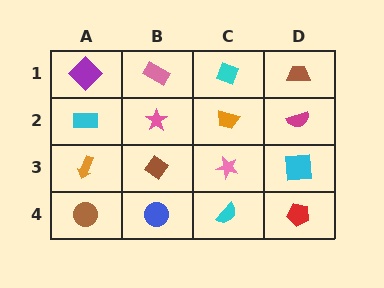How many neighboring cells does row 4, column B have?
3.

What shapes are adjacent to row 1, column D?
A magenta semicircle (row 2, column D), a cyan diamond (row 1, column C).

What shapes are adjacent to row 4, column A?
An orange arrow (row 3, column A), a blue circle (row 4, column B).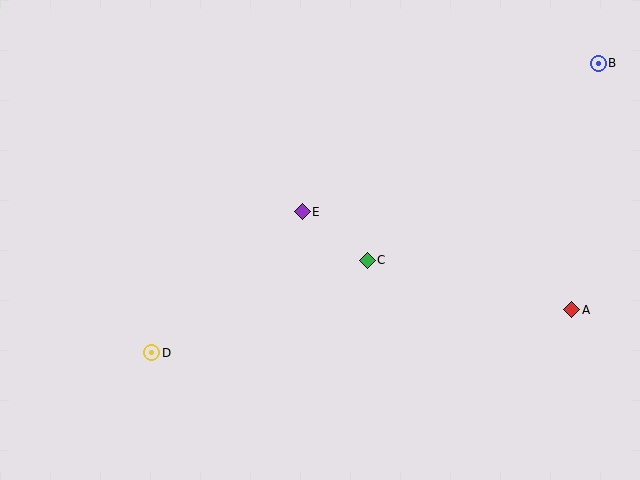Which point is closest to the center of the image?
Point E at (302, 212) is closest to the center.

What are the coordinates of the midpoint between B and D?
The midpoint between B and D is at (375, 208).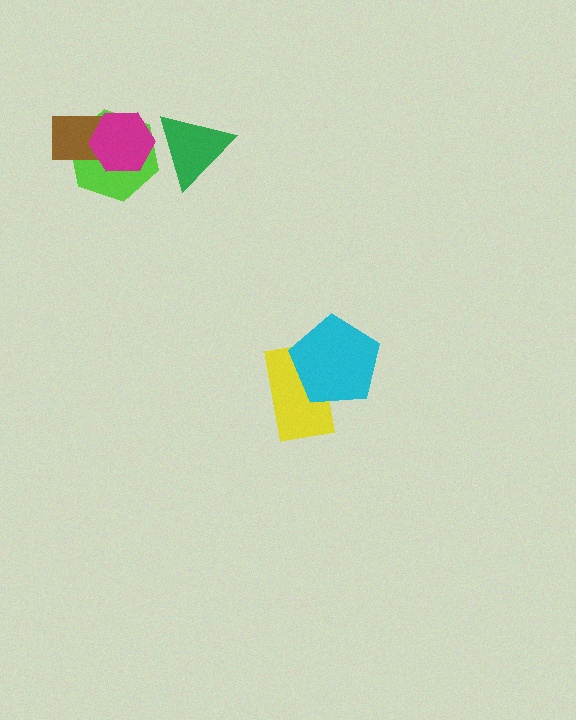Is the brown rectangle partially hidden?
Yes, it is partially covered by another shape.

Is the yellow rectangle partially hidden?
Yes, it is partially covered by another shape.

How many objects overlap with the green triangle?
1 object overlaps with the green triangle.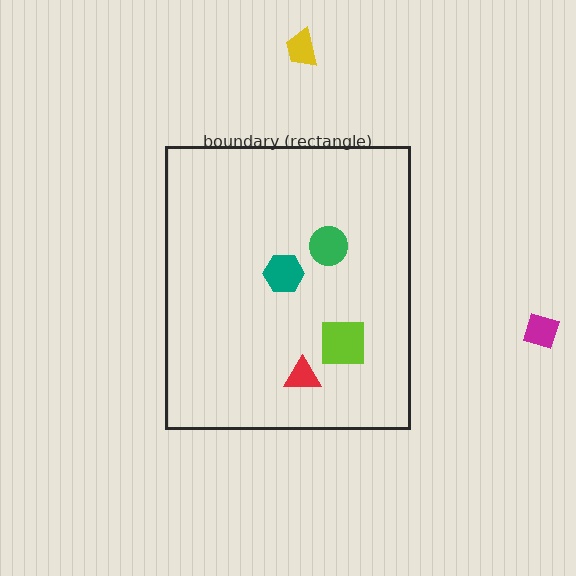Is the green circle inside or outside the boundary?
Inside.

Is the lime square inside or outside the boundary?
Inside.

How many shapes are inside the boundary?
4 inside, 2 outside.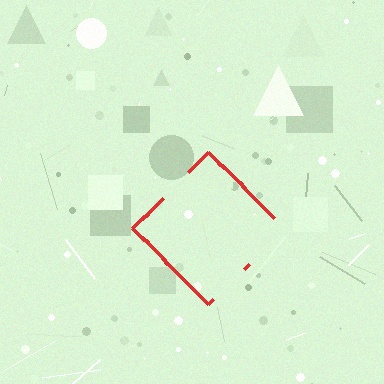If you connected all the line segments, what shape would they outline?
They would outline a diamond.